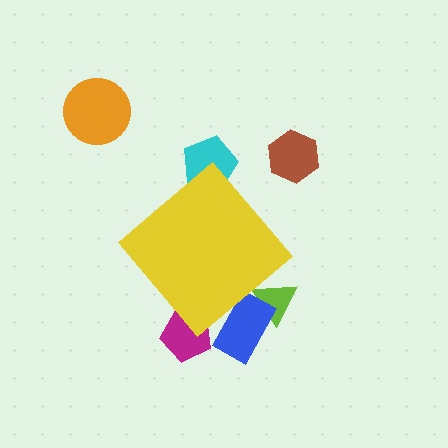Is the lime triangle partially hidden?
Yes, the lime triangle is partially hidden behind the yellow diamond.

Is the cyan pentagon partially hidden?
Yes, the cyan pentagon is partially hidden behind the yellow diamond.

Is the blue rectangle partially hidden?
Yes, the blue rectangle is partially hidden behind the yellow diamond.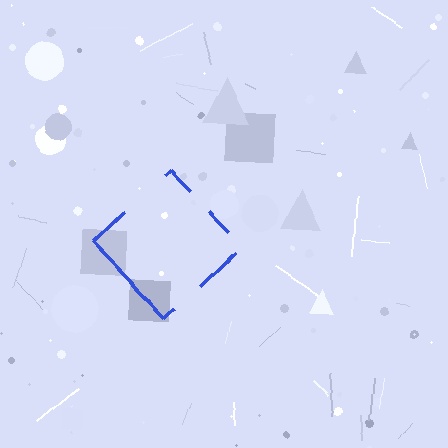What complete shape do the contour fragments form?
The contour fragments form a diamond.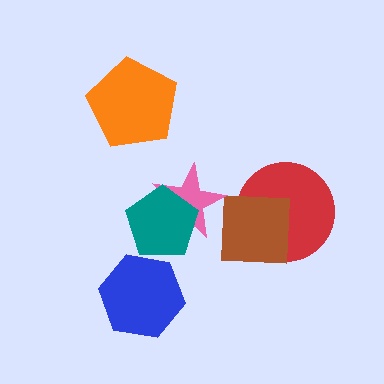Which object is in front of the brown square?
The pink star is in front of the brown square.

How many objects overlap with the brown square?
2 objects overlap with the brown square.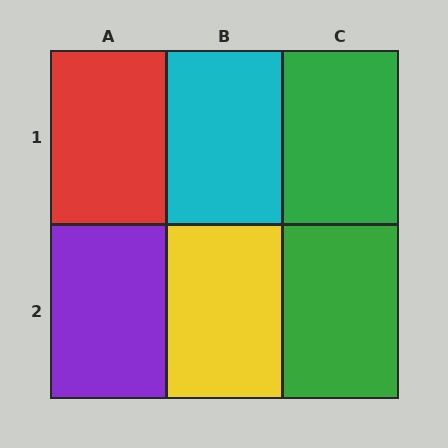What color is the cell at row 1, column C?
Green.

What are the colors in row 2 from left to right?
Purple, yellow, green.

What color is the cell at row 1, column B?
Cyan.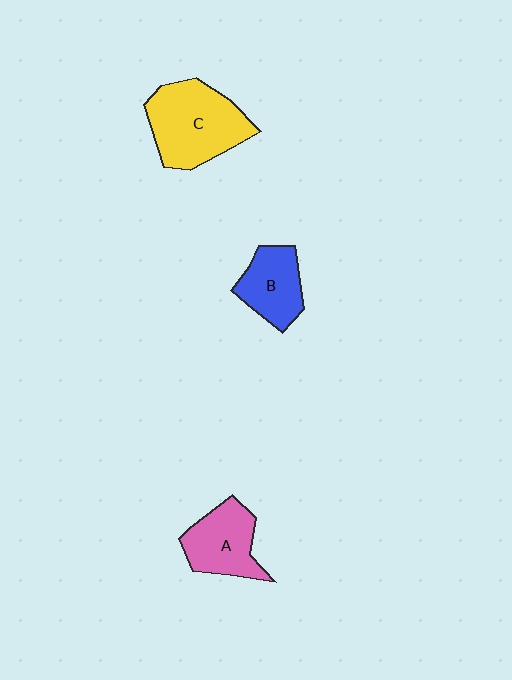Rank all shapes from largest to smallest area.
From largest to smallest: C (yellow), A (pink), B (blue).